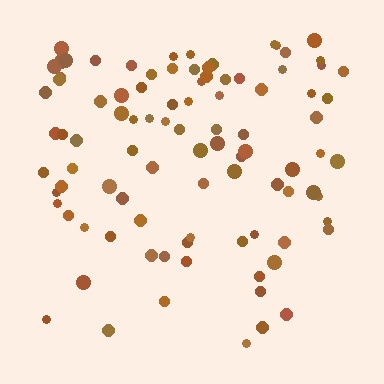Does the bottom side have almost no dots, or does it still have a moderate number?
Still a moderate number, just noticeably fewer than the top.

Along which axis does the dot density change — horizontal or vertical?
Vertical.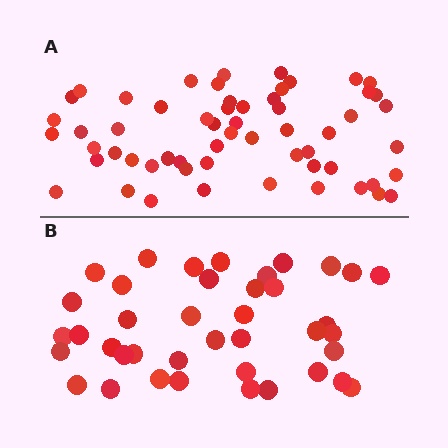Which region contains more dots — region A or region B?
Region A (the top region) has more dots.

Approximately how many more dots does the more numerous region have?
Region A has approximately 20 more dots than region B.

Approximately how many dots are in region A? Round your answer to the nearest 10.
About 60 dots. (The exact count is 58, which rounds to 60.)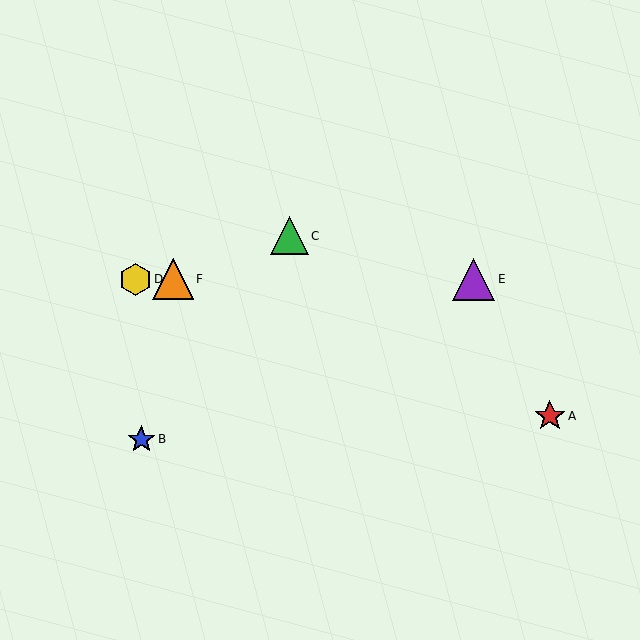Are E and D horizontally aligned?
Yes, both are at y≈279.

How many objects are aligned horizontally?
3 objects (D, E, F) are aligned horizontally.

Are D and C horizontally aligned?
No, D is at y≈279 and C is at y≈236.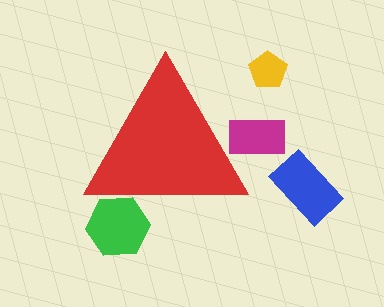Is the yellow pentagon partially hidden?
No, the yellow pentagon is fully visible.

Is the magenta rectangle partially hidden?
Yes, the magenta rectangle is partially hidden behind the red triangle.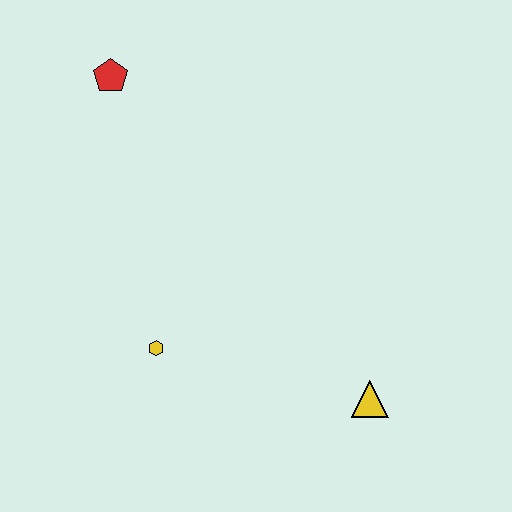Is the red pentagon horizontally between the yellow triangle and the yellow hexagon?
No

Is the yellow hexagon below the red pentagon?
Yes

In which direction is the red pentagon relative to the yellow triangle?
The red pentagon is above the yellow triangle.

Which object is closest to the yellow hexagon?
The yellow triangle is closest to the yellow hexagon.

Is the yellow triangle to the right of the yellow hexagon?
Yes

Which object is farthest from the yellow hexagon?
The red pentagon is farthest from the yellow hexagon.